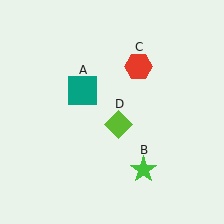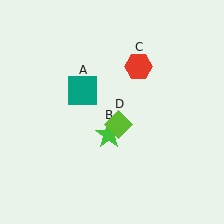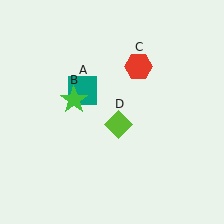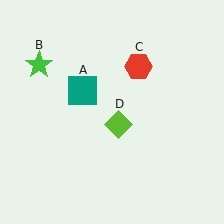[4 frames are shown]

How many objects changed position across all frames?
1 object changed position: green star (object B).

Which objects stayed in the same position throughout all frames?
Teal square (object A) and red hexagon (object C) and lime diamond (object D) remained stationary.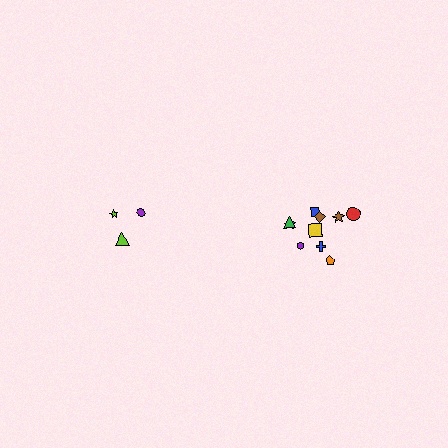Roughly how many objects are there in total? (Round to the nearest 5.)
Roughly 15 objects in total.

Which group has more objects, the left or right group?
The right group.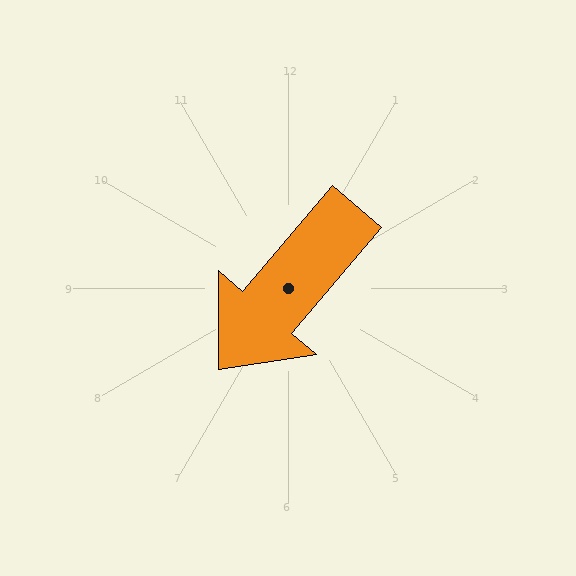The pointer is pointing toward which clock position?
Roughly 7 o'clock.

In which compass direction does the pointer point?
Southwest.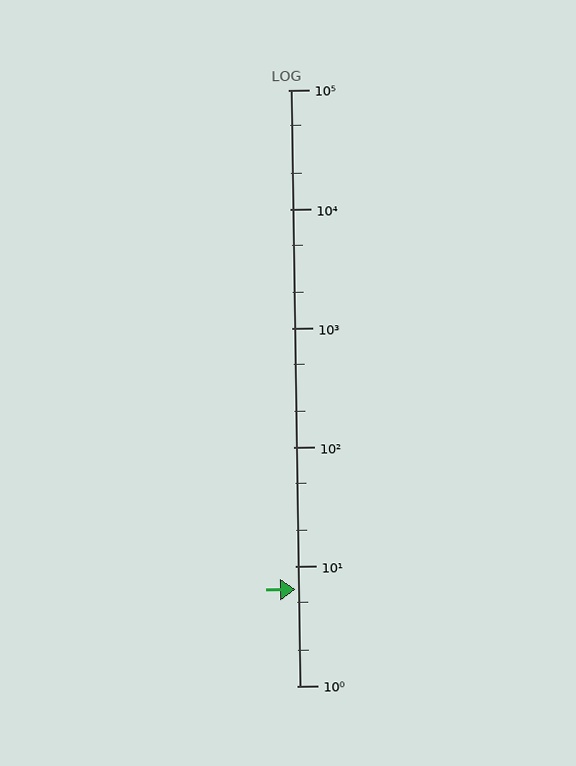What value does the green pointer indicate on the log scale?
The pointer indicates approximately 6.4.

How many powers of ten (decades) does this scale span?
The scale spans 5 decades, from 1 to 100000.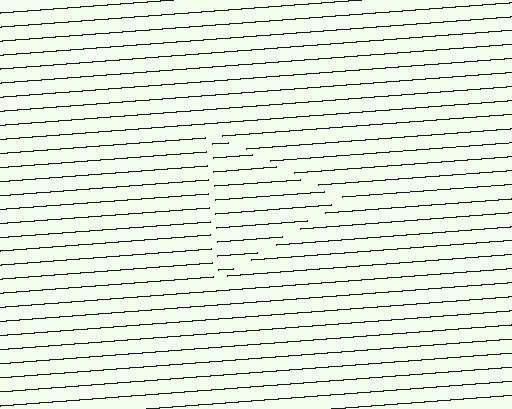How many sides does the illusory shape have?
3 sides — the line-ends trace a triangle.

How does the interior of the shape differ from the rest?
The interior of the shape contains the same grating, shifted by half a period — the contour is defined by the phase discontinuity where line-ends from the inner and outer gratings abut.